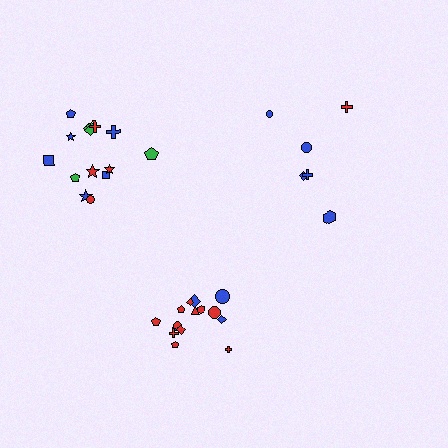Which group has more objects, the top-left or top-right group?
The top-left group.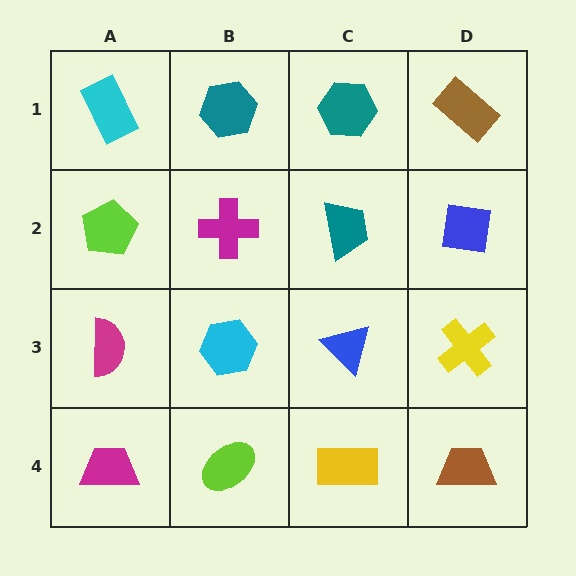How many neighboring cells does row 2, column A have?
3.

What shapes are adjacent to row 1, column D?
A blue square (row 2, column D), a teal hexagon (row 1, column C).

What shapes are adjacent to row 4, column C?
A blue triangle (row 3, column C), a lime ellipse (row 4, column B), a brown trapezoid (row 4, column D).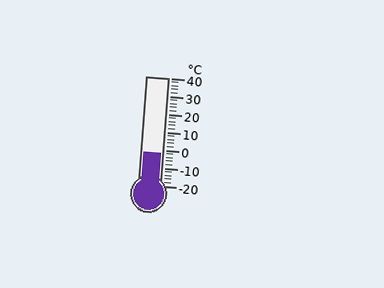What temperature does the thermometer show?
The thermometer shows approximately -2°C.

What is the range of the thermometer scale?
The thermometer scale ranges from -20°C to 40°C.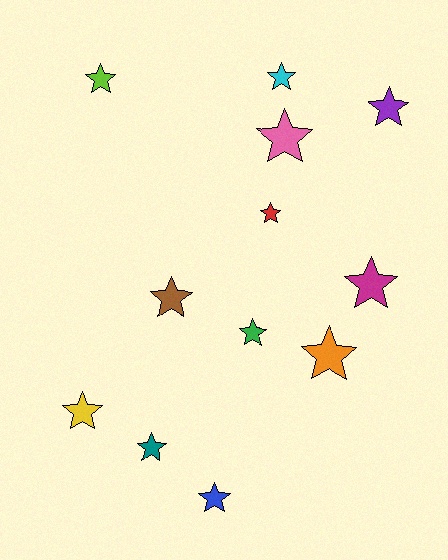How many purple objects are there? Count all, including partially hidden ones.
There is 1 purple object.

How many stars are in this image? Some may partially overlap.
There are 12 stars.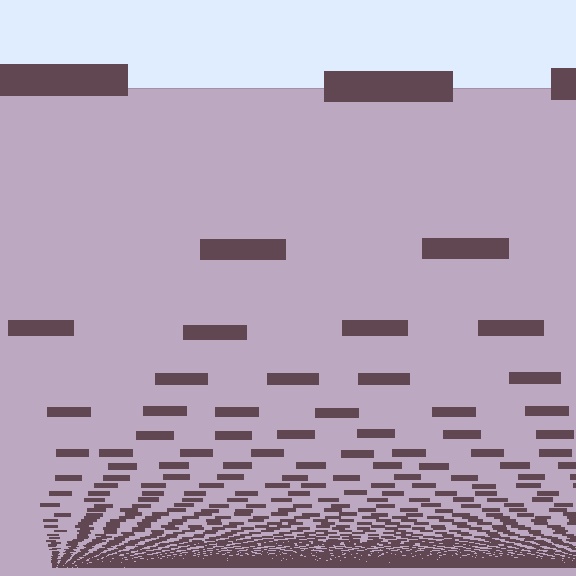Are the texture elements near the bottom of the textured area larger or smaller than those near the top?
Smaller. The gradient is inverted — elements near the bottom are smaller and denser.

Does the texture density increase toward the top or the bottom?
Density increases toward the bottom.